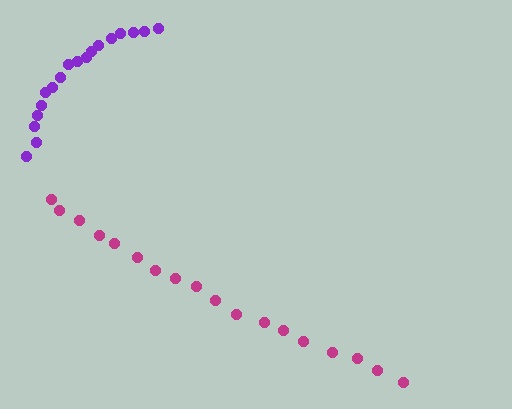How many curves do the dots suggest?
There are 2 distinct paths.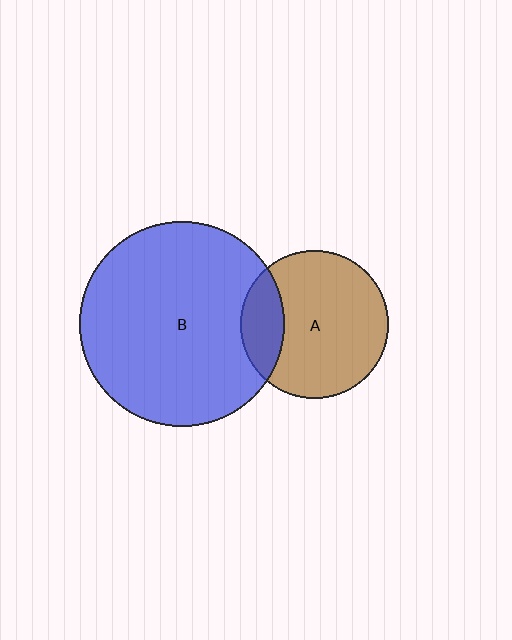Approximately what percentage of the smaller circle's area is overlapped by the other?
Approximately 20%.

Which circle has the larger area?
Circle B (blue).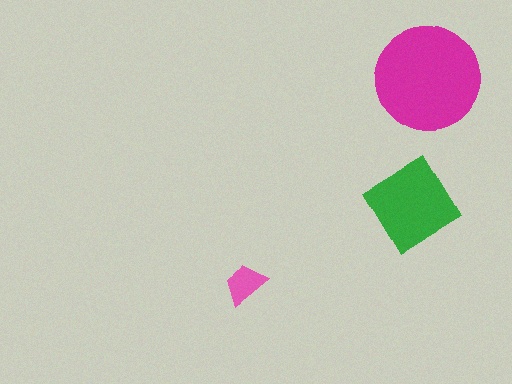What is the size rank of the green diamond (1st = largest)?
2nd.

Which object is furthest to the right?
The magenta circle is rightmost.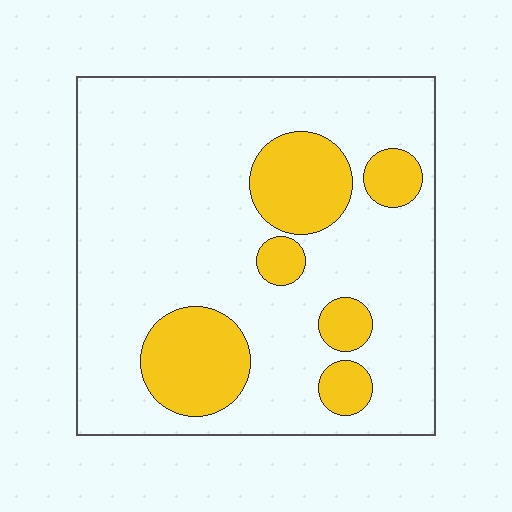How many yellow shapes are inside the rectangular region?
6.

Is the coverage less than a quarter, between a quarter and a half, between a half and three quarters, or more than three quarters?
Less than a quarter.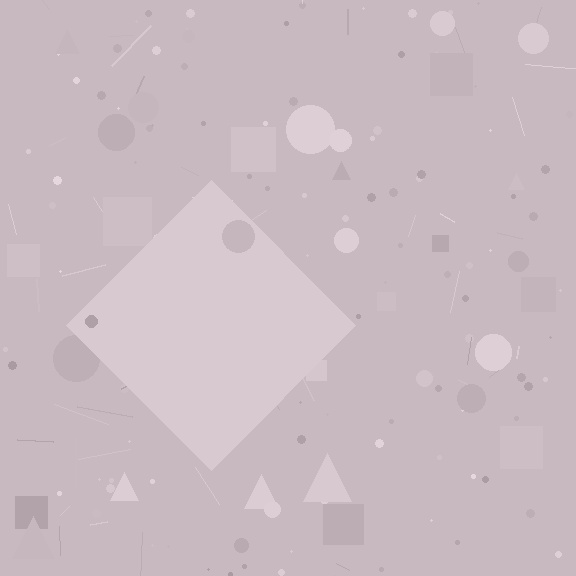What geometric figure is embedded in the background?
A diamond is embedded in the background.